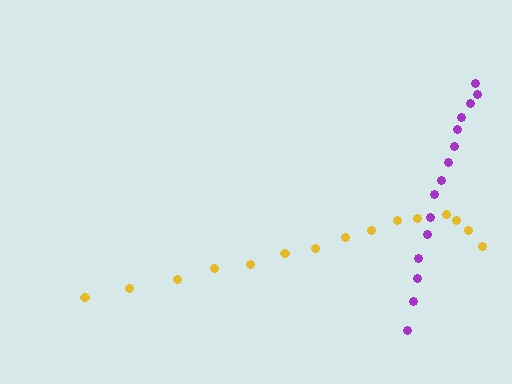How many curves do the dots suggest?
There are 2 distinct paths.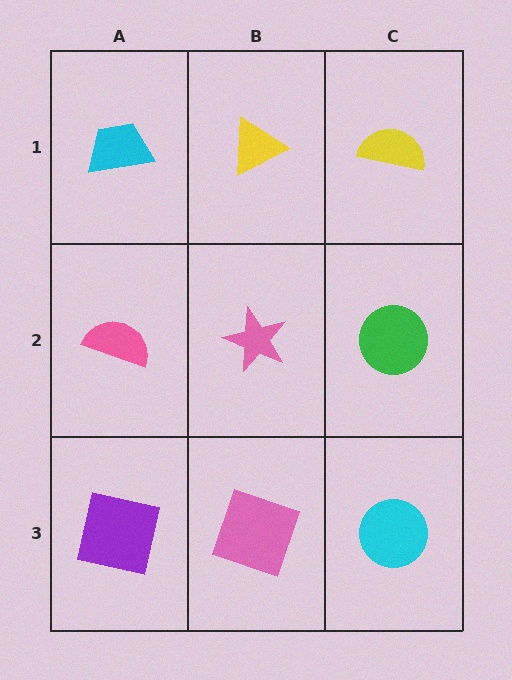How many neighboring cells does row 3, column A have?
2.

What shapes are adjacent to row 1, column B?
A pink star (row 2, column B), a cyan trapezoid (row 1, column A), a yellow semicircle (row 1, column C).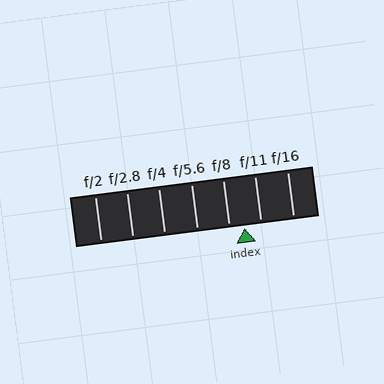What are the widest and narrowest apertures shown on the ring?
The widest aperture shown is f/2 and the narrowest is f/16.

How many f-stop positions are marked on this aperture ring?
There are 7 f-stop positions marked.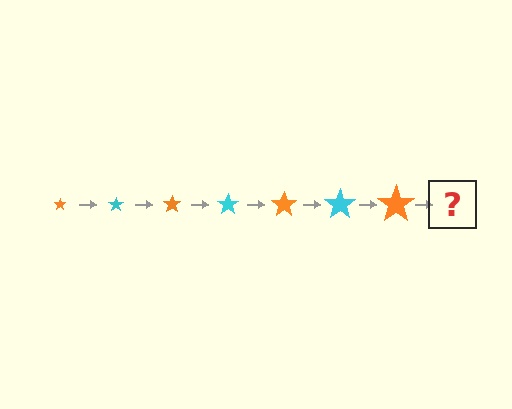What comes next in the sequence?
The next element should be a cyan star, larger than the previous one.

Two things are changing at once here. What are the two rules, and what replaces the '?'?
The two rules are that the star grows larger each step and the color cycles through orange and cyan. The '?' should be a cyan star, larger than the previous one.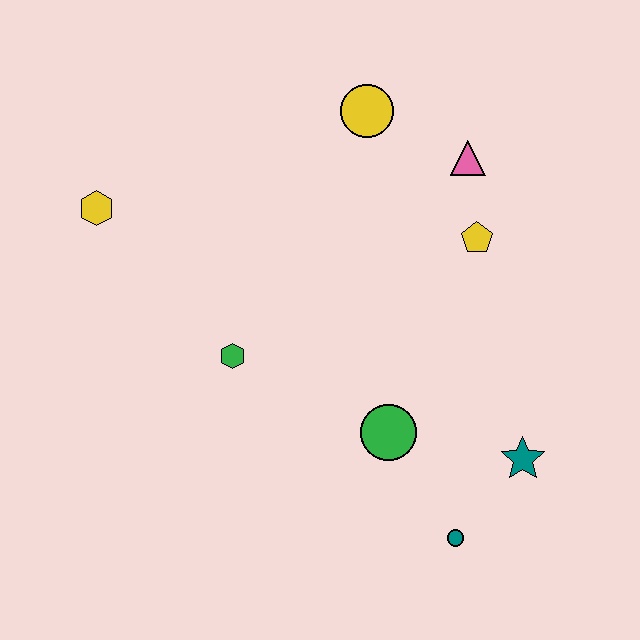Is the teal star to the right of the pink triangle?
Yes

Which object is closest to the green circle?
The teal circle is closest to the green circle.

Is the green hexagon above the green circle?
Yes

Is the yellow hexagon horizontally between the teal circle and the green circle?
No